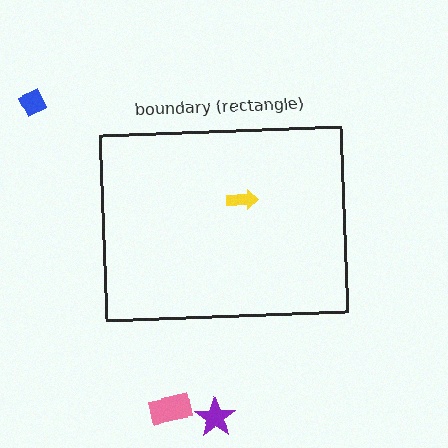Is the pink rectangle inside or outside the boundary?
Outside.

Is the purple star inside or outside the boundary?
Outside.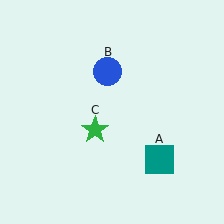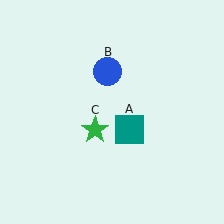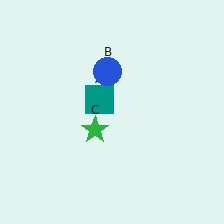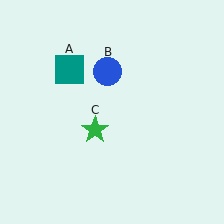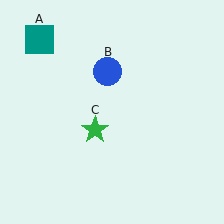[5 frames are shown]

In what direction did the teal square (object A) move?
The teal square (object A) moved up and to the left.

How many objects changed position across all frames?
1 object changed position: teal square (object A).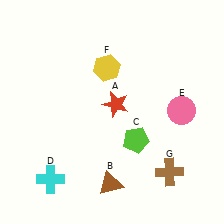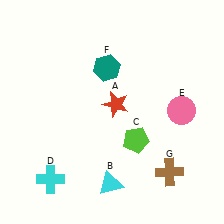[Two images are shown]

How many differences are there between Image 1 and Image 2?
There are 2 differences between the two images.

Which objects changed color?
B changed from brown to cyan. F changed from yellow to teal.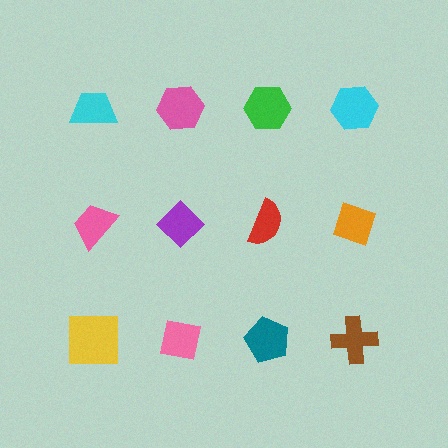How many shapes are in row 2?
4 shapes.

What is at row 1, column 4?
A cyan hexagon.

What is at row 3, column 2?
A pink square.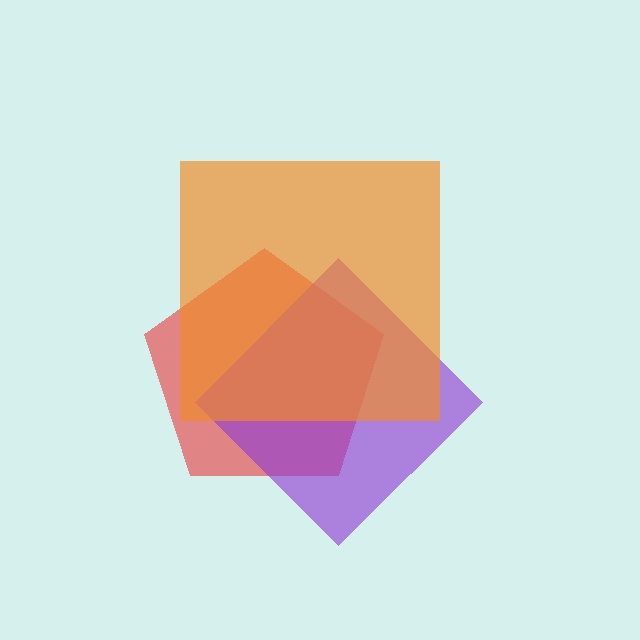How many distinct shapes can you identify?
There are 3 distinct shapes: a red pentagon, a purple diamond, an orange square.